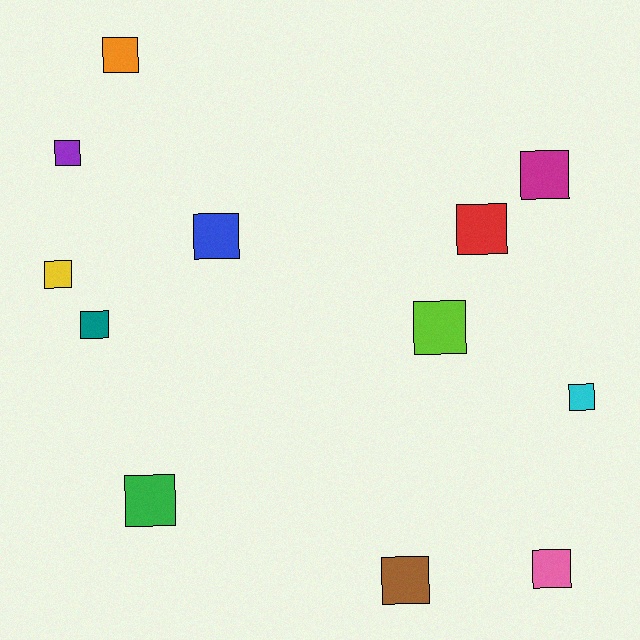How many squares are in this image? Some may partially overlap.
There are 12 squares.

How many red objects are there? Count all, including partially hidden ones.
There is 1 red object.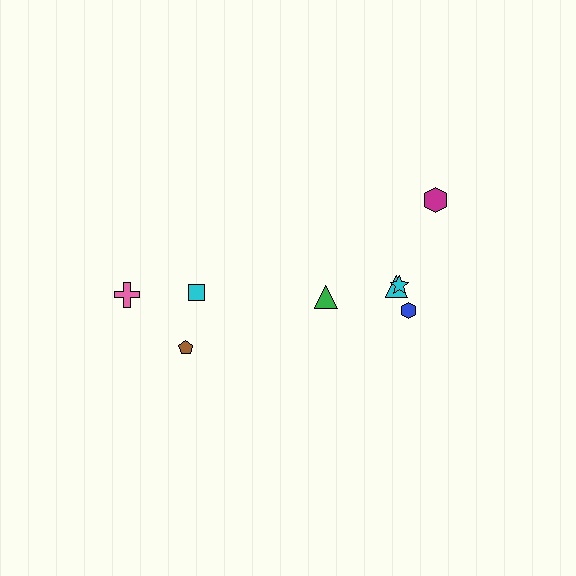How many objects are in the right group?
There are 5 objects.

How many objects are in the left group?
There are 3 objects.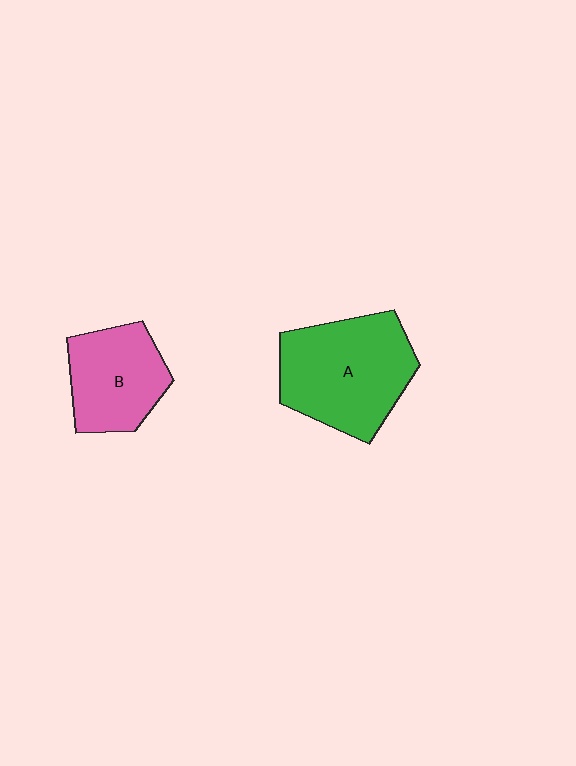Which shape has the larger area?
Shape A (green).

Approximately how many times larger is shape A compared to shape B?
Approximately 1.5 times.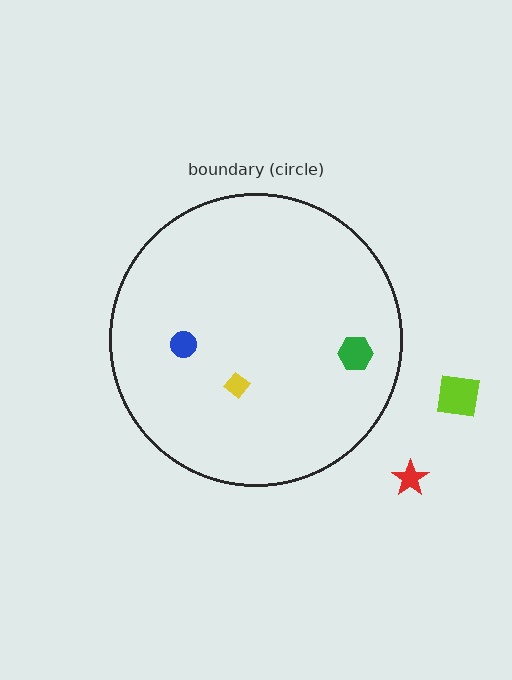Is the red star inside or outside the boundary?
Outside.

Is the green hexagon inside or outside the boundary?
Inside.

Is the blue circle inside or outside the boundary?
Inside.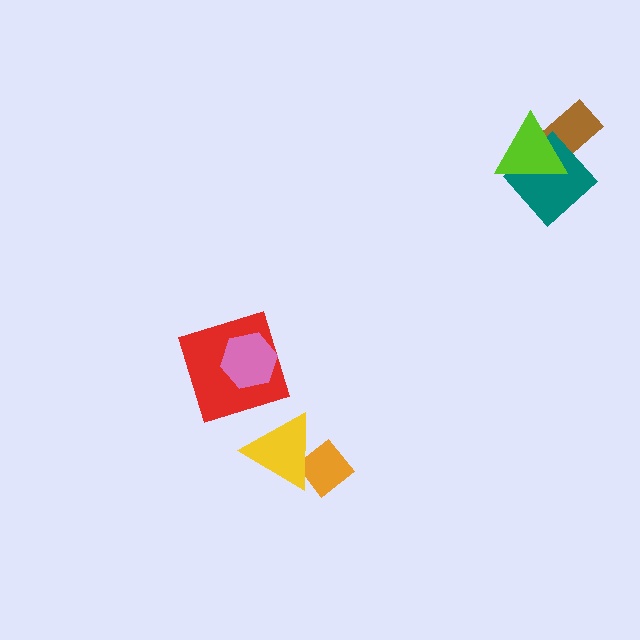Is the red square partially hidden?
Yes, it is partially covered by another shape.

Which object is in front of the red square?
The pink hexagon is in front of the red square.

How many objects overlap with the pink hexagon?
1 object overlaps with the pink hexagon.